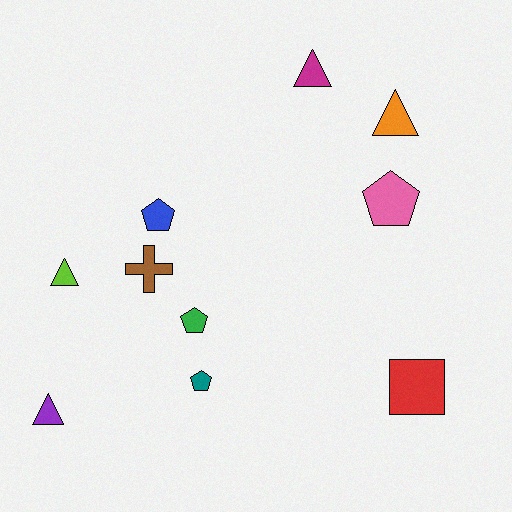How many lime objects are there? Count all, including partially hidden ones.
There is 1 lime object.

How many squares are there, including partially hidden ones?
There is 1 square.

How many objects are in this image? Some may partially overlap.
There are 10 objects.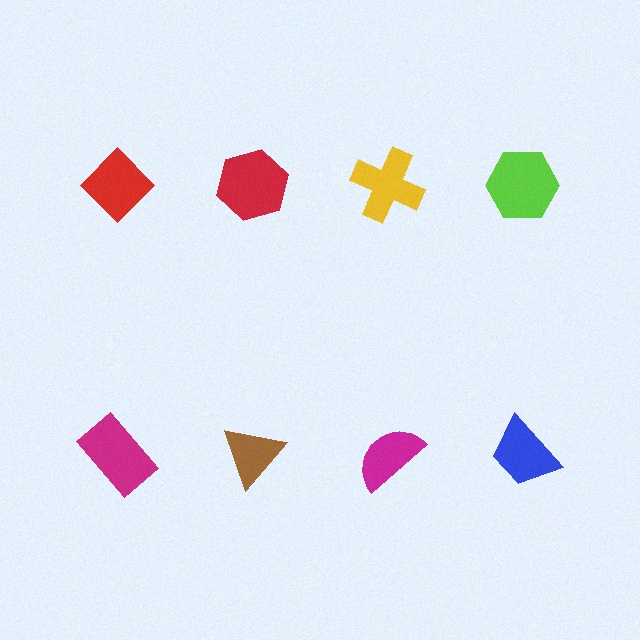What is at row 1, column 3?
A yellow cross.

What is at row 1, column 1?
A red diamond.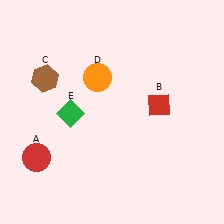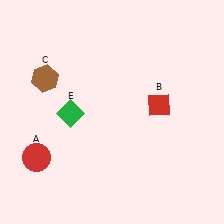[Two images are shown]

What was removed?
The orange circle (D) was removed in Image 2.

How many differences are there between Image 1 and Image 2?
There is 1 difference between the two images.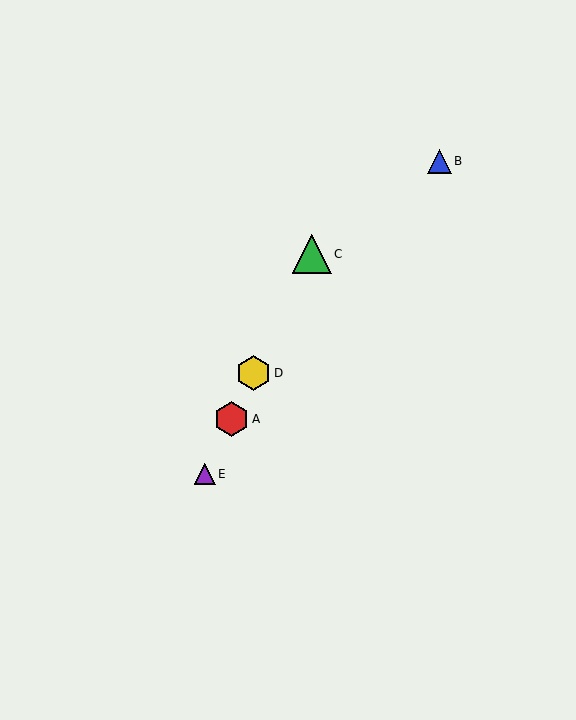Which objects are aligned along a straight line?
Objects A, C, D, E are aligned along a straight line.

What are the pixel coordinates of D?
Object D is at (254, 373).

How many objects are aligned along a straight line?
4 objects (A, C, D, E) are aligned along a straight line.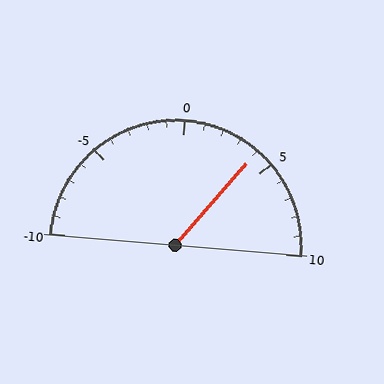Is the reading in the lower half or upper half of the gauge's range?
The reading is in the upper half of the range (-10 to 10).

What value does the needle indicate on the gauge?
The needle indicates approximately 4.